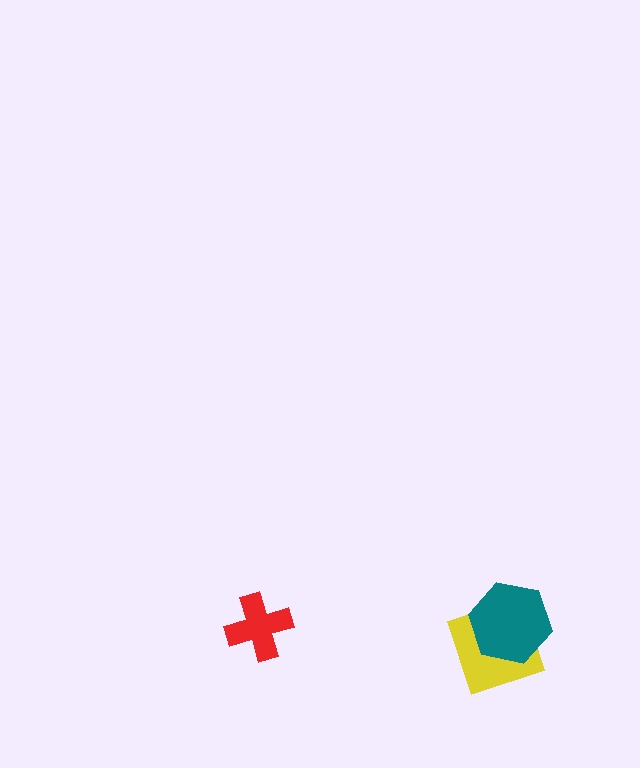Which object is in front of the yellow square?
The teal hexagon is in front of the yellow square.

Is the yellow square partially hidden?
Yes, it is partially covered by another shape.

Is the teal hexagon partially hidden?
No, no other shape covers it.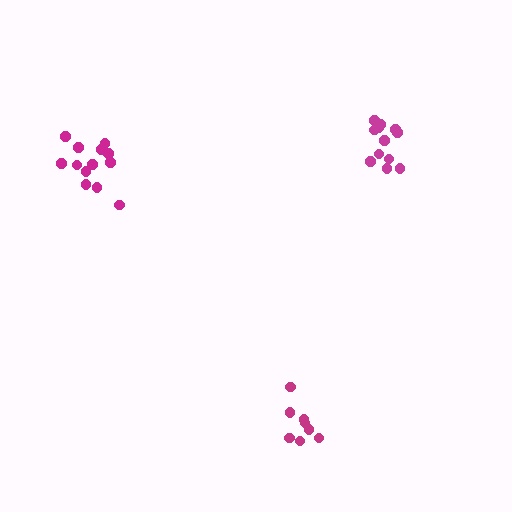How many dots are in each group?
Group 1: 13 dots, Group 2: 12 dots, Group 3: 8 dots (33 total).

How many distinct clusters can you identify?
There are 3 distinct clusters.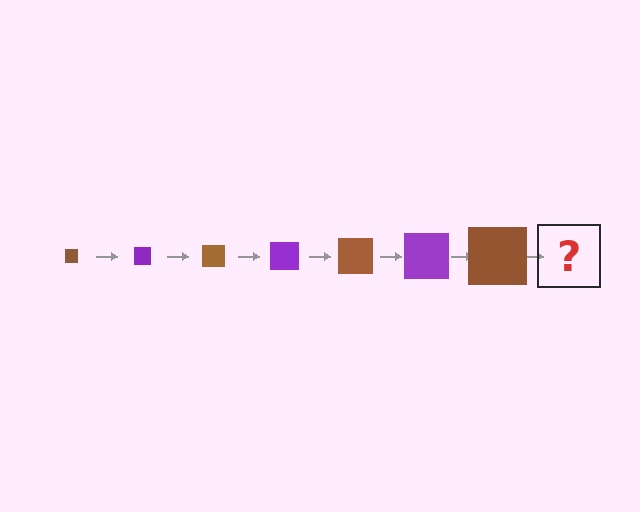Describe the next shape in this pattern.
It should be a purple square, larger than the previous one.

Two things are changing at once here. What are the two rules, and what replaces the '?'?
The two rules are that the square grows larger each step and the color cycles through brown and purple. The '?' should be a purple square, larger than the previous one.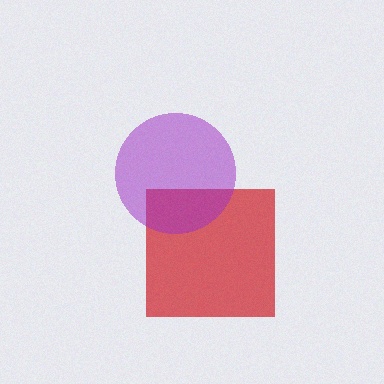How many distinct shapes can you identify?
There are 2 distinct shapes: a red square, a purple circle.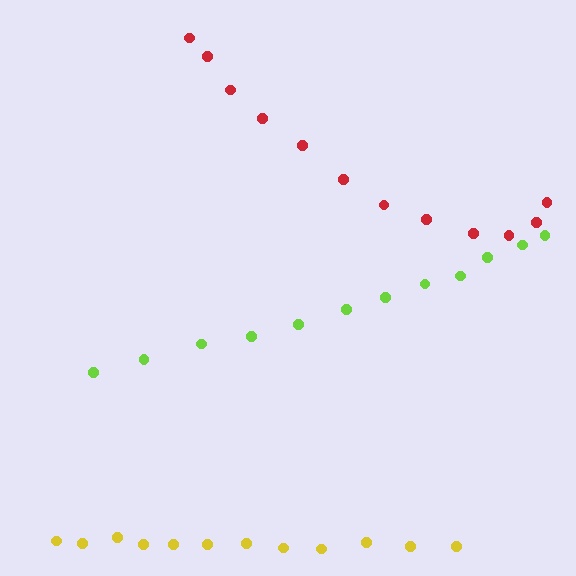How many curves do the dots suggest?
There are 3 distinct paths.